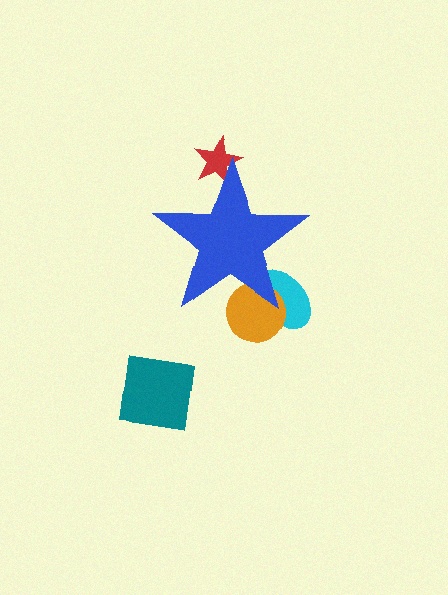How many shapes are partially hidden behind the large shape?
3 shapes are partially hidden.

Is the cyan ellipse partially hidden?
Yes, the cyan ellipse is partially hidden behind the blue star.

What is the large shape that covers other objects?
A blue star.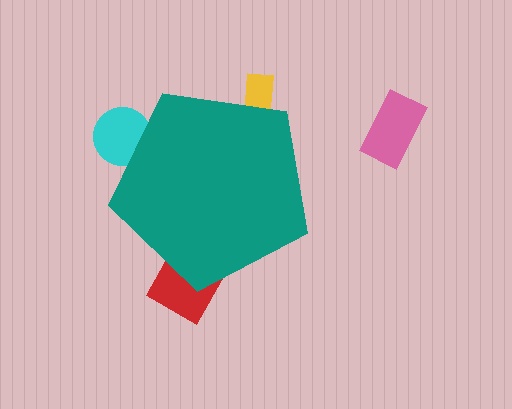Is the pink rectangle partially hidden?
No, the pink rectangle is fully visible.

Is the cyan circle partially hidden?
Yes, the cyan circle is partially hidden behind the teal pentagon.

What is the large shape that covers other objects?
A teal pentagon.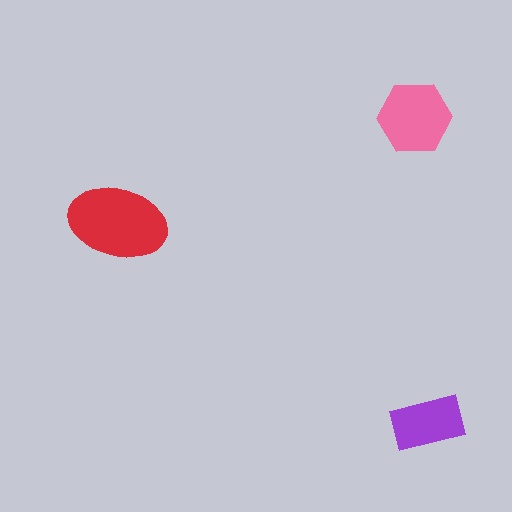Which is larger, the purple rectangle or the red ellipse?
The red ellipse.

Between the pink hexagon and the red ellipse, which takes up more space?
The red ellipse.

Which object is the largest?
The red ellipse.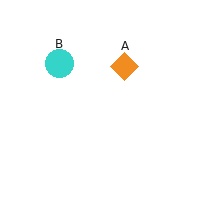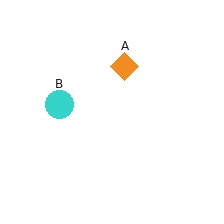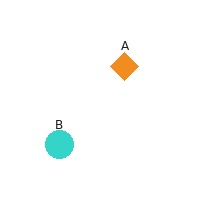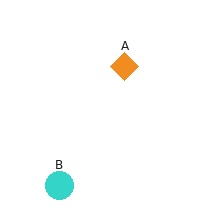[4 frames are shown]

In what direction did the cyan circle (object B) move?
The cyan circle (object B) moved down.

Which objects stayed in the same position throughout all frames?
Orange diamond (object A) remained stationary.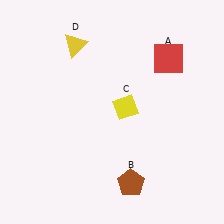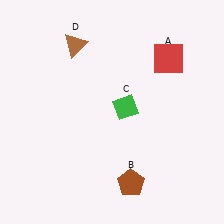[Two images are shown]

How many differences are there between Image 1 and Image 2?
There are 2 differences between the two images.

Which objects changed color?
C changed from yellow to green. D changed from yellow to brown.